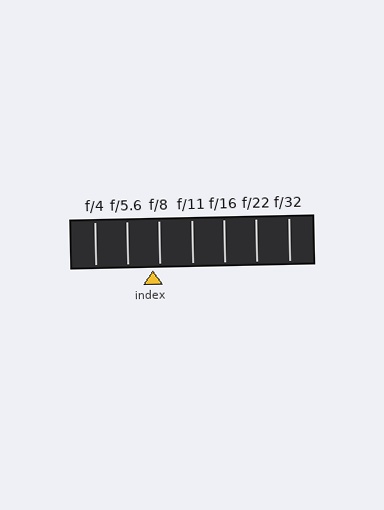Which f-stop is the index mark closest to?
The index mark is closest to f/8.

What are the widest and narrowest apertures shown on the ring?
The widest aperture shown is f/4 and the narrowest is f/32.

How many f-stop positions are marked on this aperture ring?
There are 7 f-stop positions marked.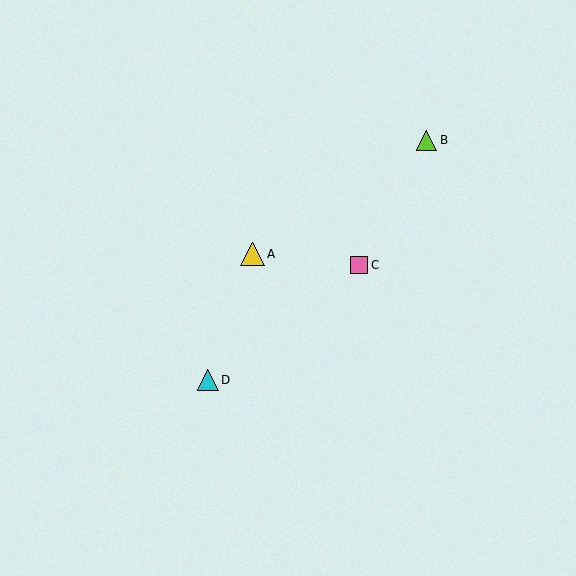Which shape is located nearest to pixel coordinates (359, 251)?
The pink square (labeled C) at (359, 265) is nearest to that location.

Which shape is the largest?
The yellow triangle (labeled A) is the largest.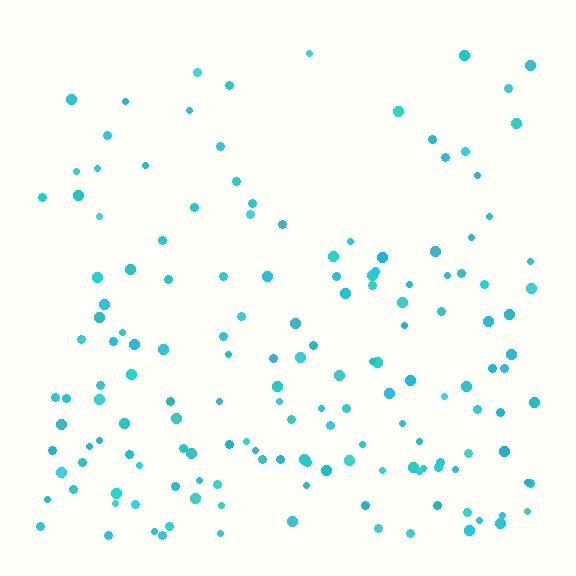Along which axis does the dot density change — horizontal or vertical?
Vertical.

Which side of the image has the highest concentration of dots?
The bottom.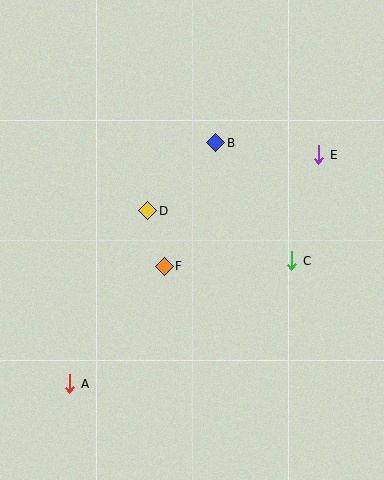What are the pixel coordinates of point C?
Point C is at (292, 261).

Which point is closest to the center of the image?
Point F at (164, 266) is closest to the center.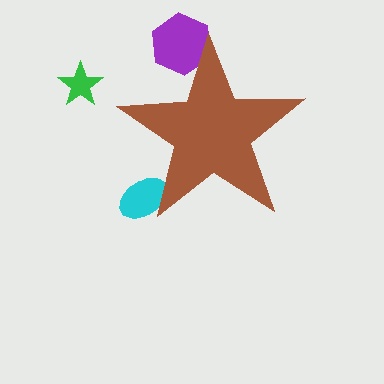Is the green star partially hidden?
No, the green star is fully visible.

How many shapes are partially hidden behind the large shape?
2 shapes are partially hidden.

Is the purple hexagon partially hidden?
Yes, the purple hexagon is partially hidden behind the brown star.